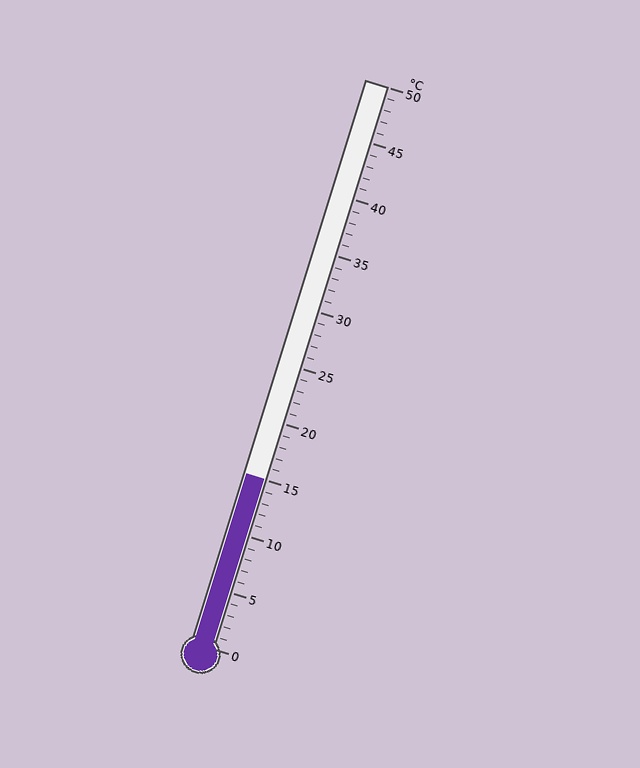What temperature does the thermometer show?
The thermometer shows approximately 15°C.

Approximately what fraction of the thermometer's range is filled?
The thermometer is filled to approximately 30% of its range.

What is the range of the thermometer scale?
The thermometer scale ranges from 0°C to 50°C.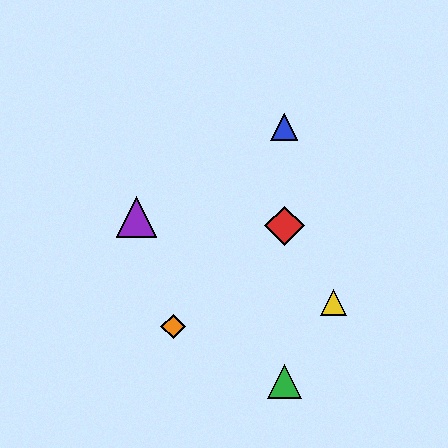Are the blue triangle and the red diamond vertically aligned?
Yes, both are at x≈284.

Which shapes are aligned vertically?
The red diamond, the blue triangle, the green triangle are aligned vertically.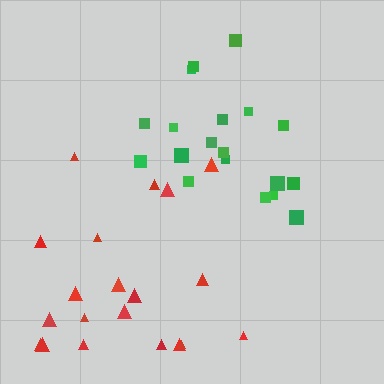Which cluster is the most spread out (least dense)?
Red.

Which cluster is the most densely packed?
Green.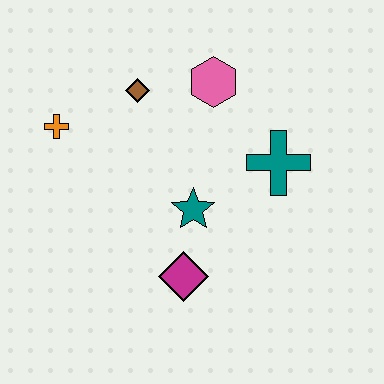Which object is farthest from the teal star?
The orange cross is farthest from the teal star.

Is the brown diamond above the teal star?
Yes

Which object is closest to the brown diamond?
The pink hexagon is closest to the brown diamond.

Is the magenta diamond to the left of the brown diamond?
No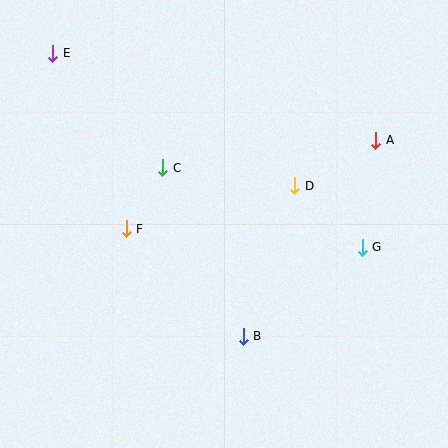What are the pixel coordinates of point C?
Point C is at (163, 168).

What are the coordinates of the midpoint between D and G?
The midpoint between D and G is at (328, 217).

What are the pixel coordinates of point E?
Point E is at (53, 53).